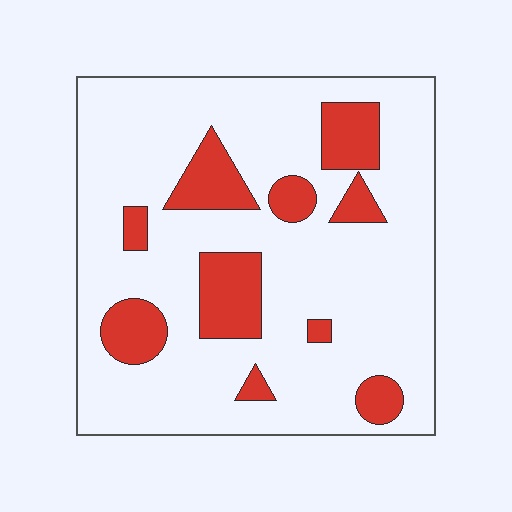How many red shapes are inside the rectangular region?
10.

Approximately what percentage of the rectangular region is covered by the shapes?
Approximately 20%.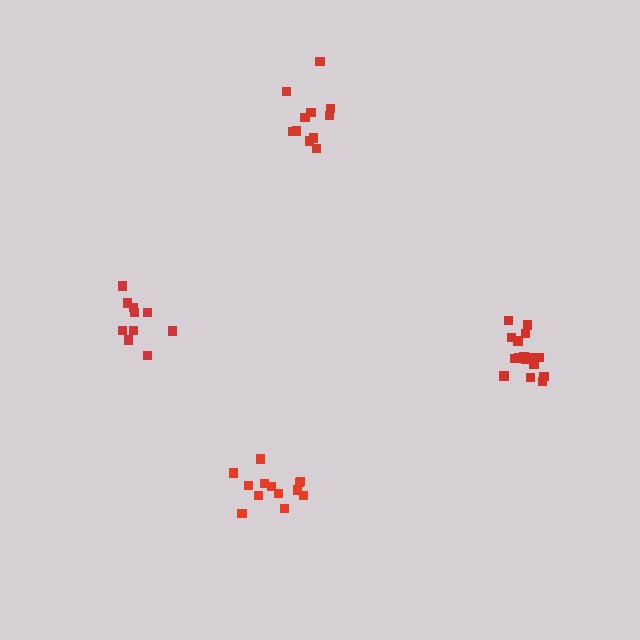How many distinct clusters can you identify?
There are 4 distinct clusters.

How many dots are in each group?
Group 1: 10 dots, Group 2: 16 dots, Group 3: 13 dots, Group 4: 11 dots (50 total).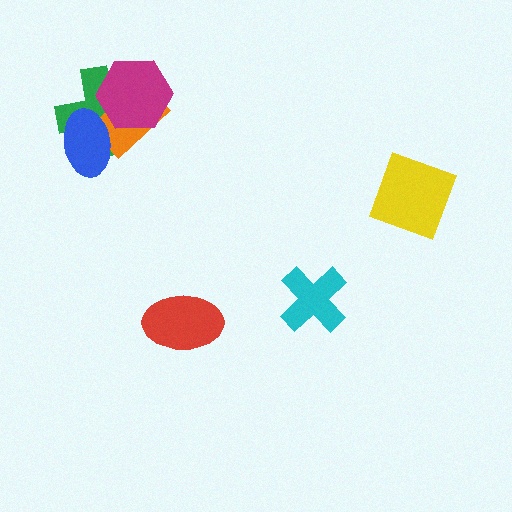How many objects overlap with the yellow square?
0 objects overlap with the yellow square.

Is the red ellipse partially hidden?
No, no other shape covers it.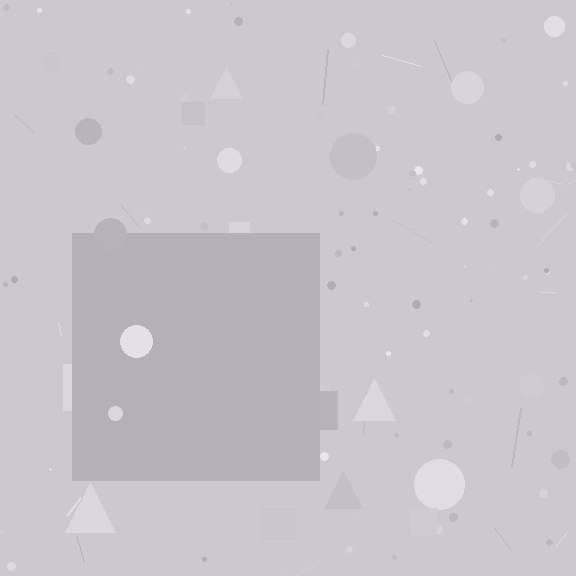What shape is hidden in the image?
A square is hidden in the image.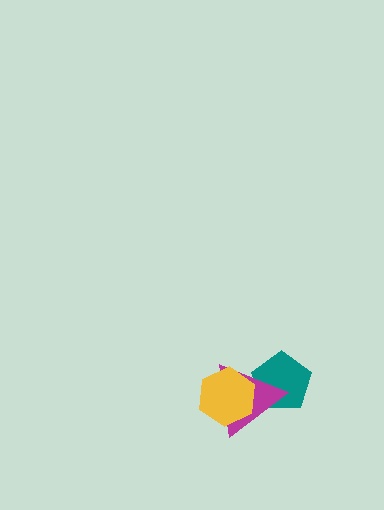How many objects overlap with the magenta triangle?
2 objects overlap with the magenta triangle.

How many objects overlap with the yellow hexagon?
1 object overlaps with the yellow hexagon.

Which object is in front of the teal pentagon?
The magenta triangle is in front of the teal pentagon.